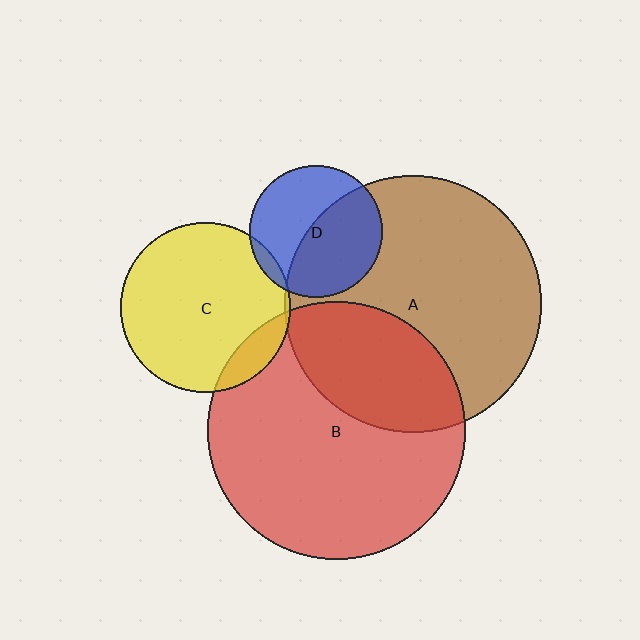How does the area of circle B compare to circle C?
Approximately 2.3 times.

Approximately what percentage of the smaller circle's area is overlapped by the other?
Approximately 5%.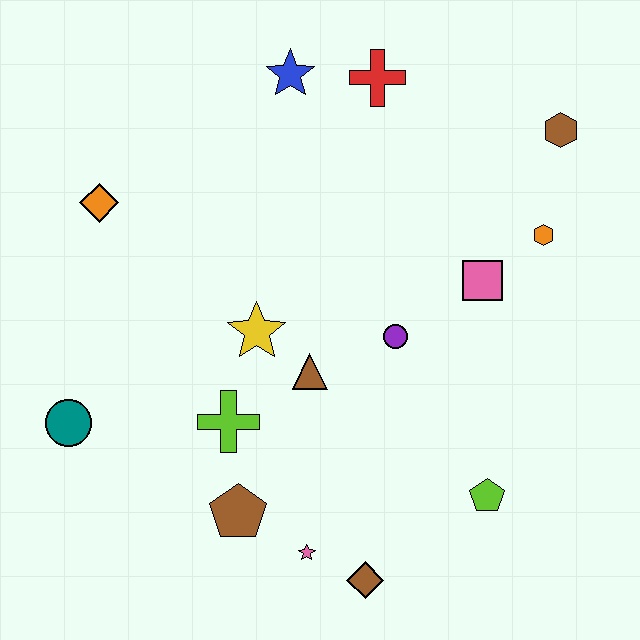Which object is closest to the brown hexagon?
The orange hexagon is closest to the brown hexagon.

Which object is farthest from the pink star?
The brown hexagon is farthest from the pink star.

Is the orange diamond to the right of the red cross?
No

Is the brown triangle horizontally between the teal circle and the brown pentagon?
No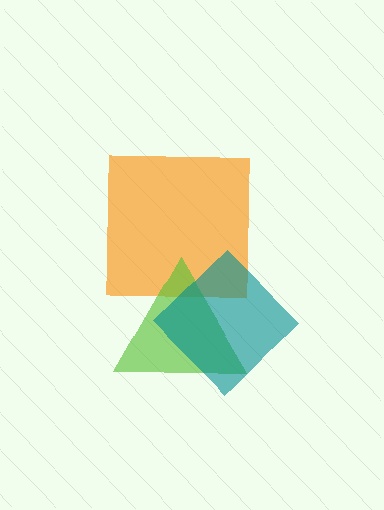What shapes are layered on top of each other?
The layered shapes are: an orange square, a lime triangle, a teal diamond.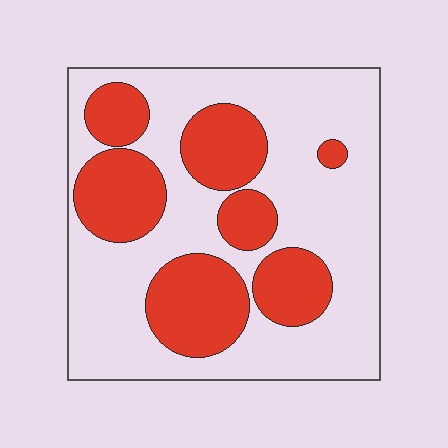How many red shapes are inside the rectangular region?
7.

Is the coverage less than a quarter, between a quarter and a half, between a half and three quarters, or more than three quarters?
Between a quarter and a half.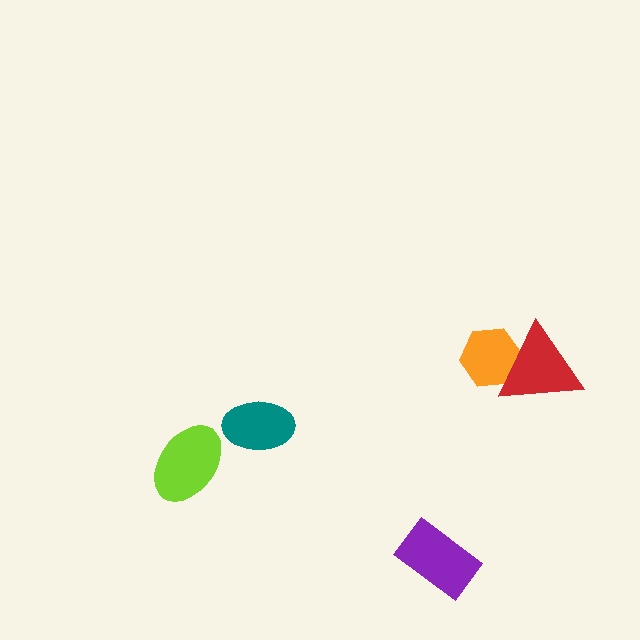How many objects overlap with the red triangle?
1 object overlaps with the red triangle.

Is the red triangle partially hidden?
No, no other shape covers it.